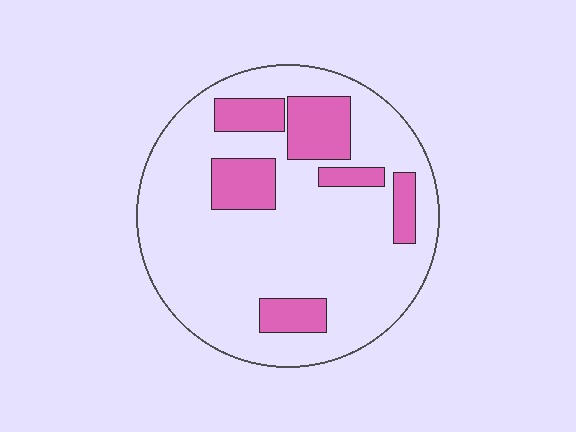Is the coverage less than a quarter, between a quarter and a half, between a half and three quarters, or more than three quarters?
Less than a quarter.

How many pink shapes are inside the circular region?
6.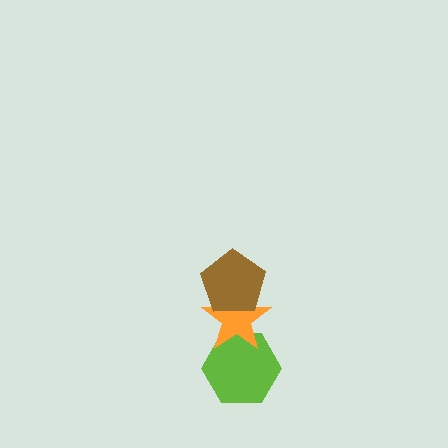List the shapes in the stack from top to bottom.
From top to bottom: the brown pentagon, the orange star, the lime hexagon.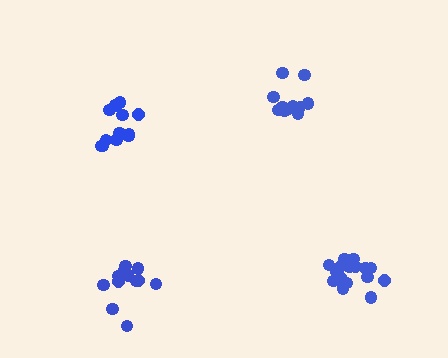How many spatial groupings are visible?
There are 4 spatial groupings.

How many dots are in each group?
Group 1: 18 dots, Group 2: 12 dots, Group 3: 12 dots, Group 4: 13 dots (55 total).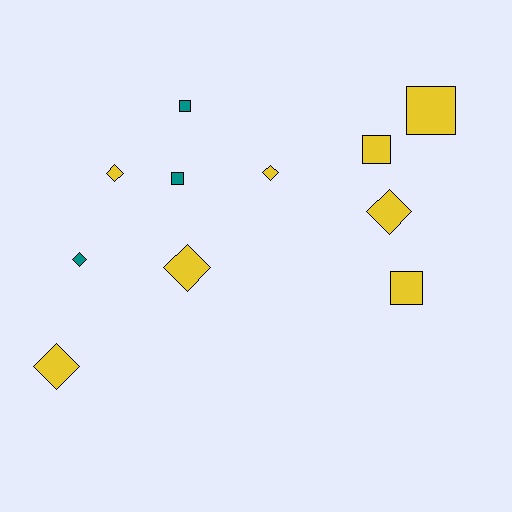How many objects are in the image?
There are 11 objects.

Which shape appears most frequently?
Diamond, with 6 objects.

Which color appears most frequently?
Yellow, with 8 objects.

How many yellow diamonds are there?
There are 5 yellow diamonds.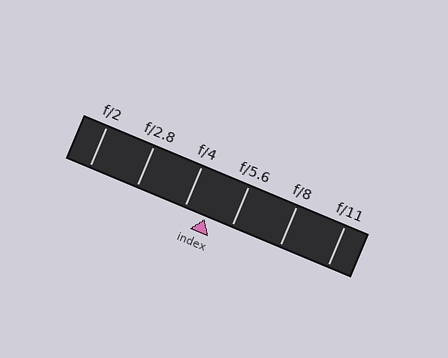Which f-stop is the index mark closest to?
The index mark is closest to f/4.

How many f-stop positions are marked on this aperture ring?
There are 6 f-stop positions marked.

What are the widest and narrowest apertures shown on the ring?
The widest aperture shown is f/2 and the narrowest is f/11.